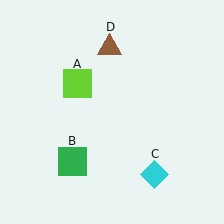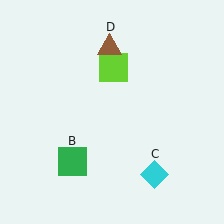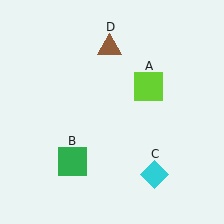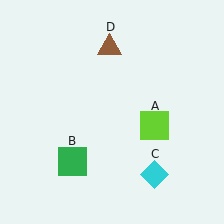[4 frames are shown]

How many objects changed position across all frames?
1 object changed position: lime square (object A).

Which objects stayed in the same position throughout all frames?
Green square (object B) and cyan diamond (object C) and brown triangle (object D) remained stationary.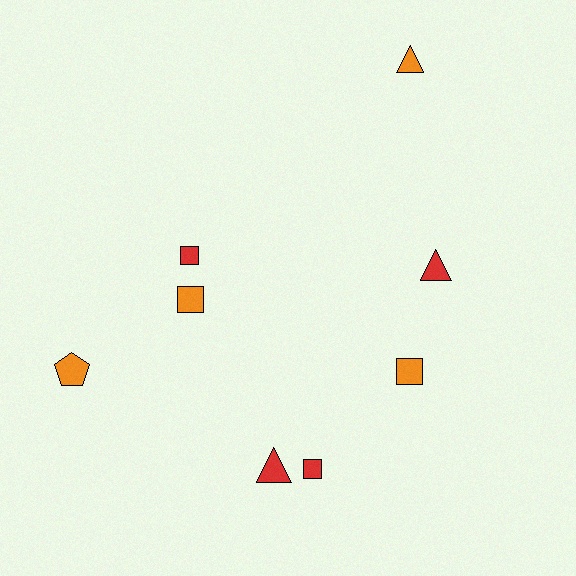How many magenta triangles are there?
There are no magenta triangles.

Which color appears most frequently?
Red, with 4 objects.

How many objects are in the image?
There are 8 objects.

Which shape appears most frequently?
Square, with 4 objects.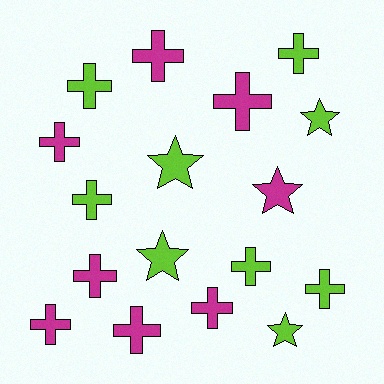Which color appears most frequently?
Lime, with 9 objects.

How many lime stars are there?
There are 4 lime stars.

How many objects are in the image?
There are 17 objects.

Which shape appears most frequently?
Cross, with 12 objects.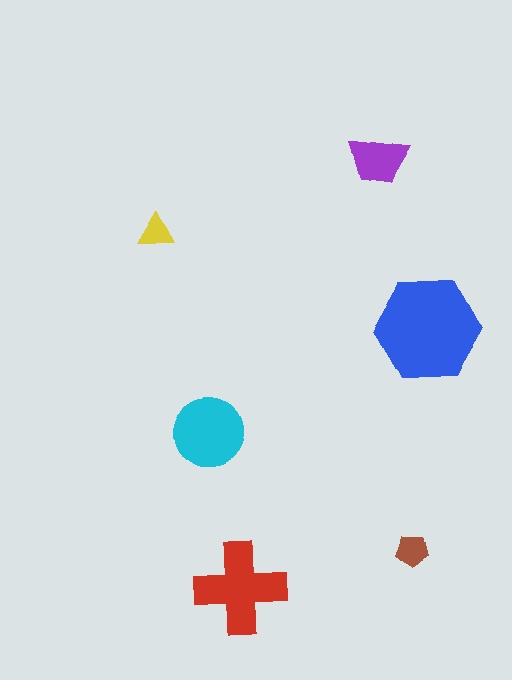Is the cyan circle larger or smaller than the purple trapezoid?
Larger.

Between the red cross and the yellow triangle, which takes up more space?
The red cross.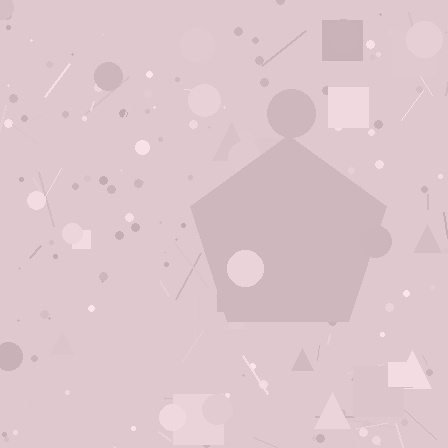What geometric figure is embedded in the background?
A pentagon is embedded in the background.